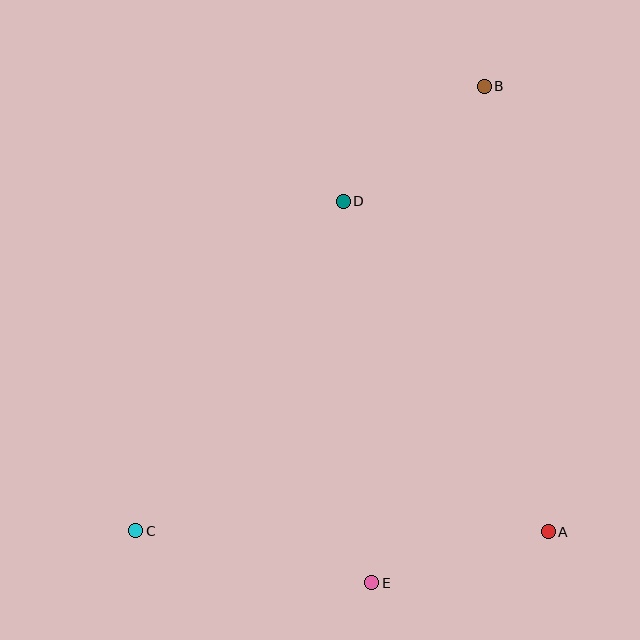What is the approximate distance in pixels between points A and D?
The distance between A and D is approximately 389 pixels.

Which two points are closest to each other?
Points B and D are closest to each other.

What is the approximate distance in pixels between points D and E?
The distance between D and E is approximately 382 pixels.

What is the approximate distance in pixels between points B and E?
The distance between B and E is approximately 509 pixels.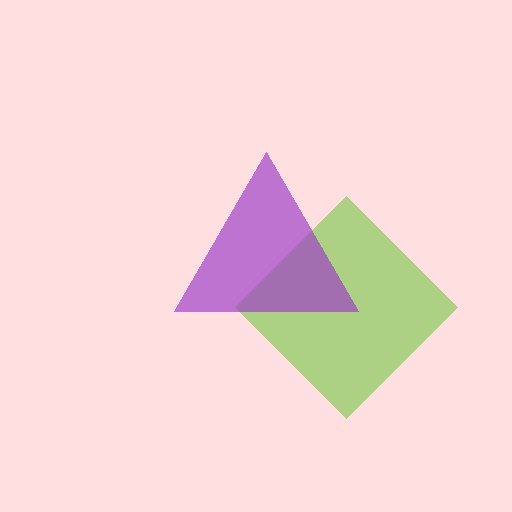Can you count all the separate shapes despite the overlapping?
Yes, there are 2 separate shapes.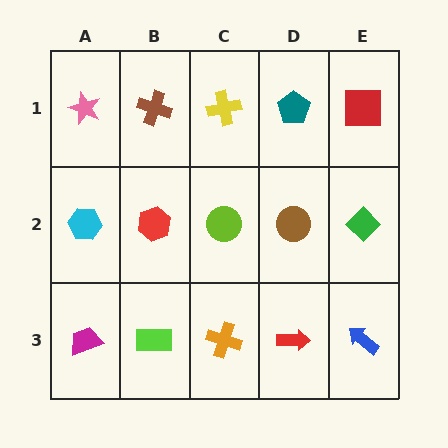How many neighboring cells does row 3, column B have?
3.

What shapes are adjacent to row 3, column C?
A lime circle (row 2, column C), a lime rectangle (row 3, column B), a red arrow (row 3, column D).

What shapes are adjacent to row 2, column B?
A brown cross (row 1, column B), a lime rectangle (row 3, column B), a cyan hexagon (row 2, column A), a lime circle (row 2, column C).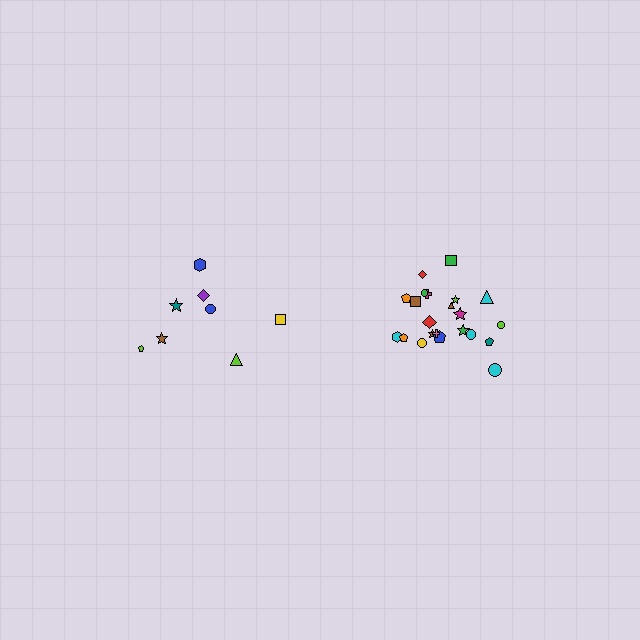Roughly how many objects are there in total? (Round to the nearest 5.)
Roughly 30 objects in total.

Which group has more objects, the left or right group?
The right group.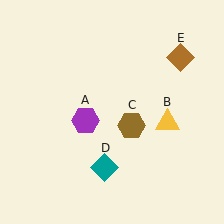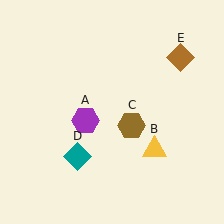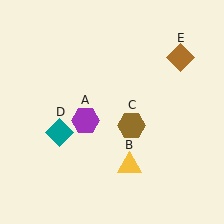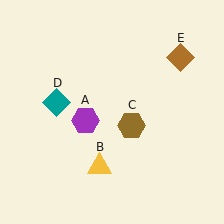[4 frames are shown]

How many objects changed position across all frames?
2 objects changed position: yellow triangle (object B), teal diamond (object D).